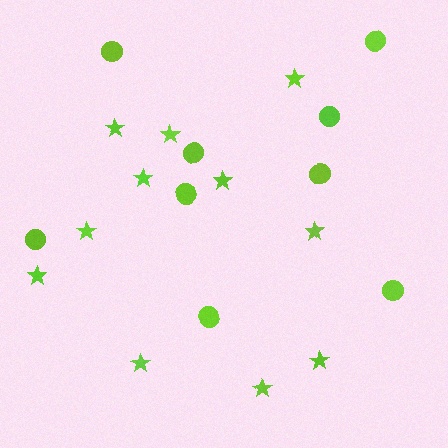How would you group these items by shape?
There are 2 groups: one group of stars (11) and one group of circles (9).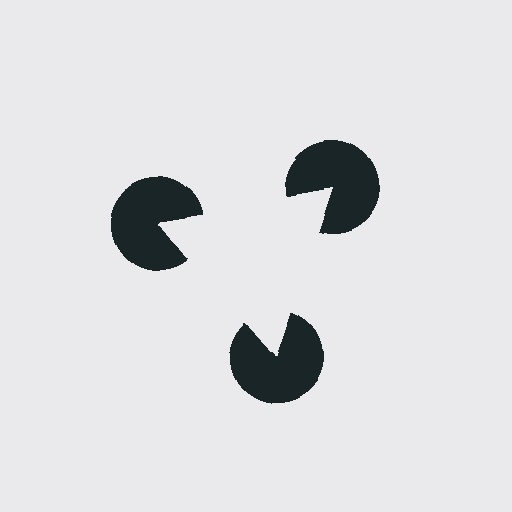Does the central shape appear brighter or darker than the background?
It typically appears slightly brighter than the background, even though no actual brightness change is drawn.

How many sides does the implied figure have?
3 sides.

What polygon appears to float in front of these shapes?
An illusory triangle — its edges are inferred from the aligned wedge cuts in the pac-man discs, not physically drawn.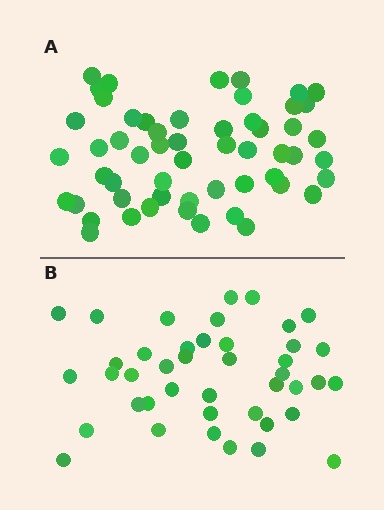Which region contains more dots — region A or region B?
Region A (the top region) has more dots.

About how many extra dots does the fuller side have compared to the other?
Region A has approximately 15 more dots than region B.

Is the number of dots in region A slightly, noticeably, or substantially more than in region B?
Region A has noticeably more, but not dramatically so. The ratio is roughly 1.3 to 1.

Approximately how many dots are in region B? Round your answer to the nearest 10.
About 40 dots. (The exact count is 42, which rounds to 40.)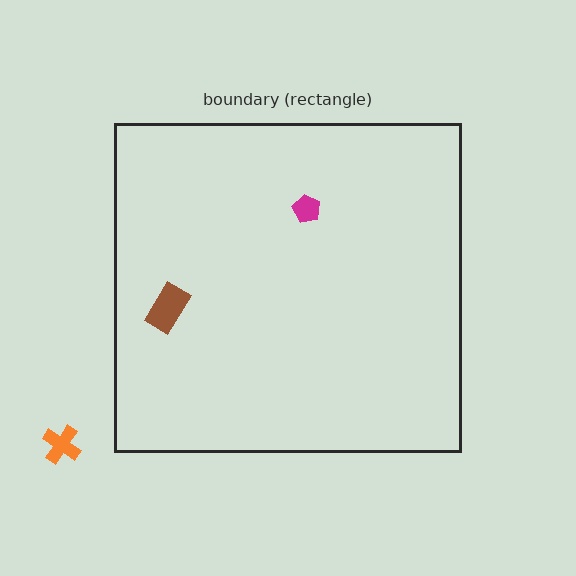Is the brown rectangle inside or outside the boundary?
Inside.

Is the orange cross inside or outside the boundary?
Outside.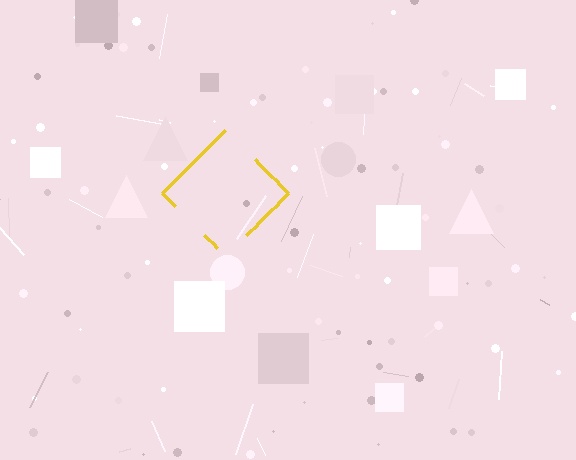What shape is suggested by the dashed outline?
The dashed outline suggests a diamond.